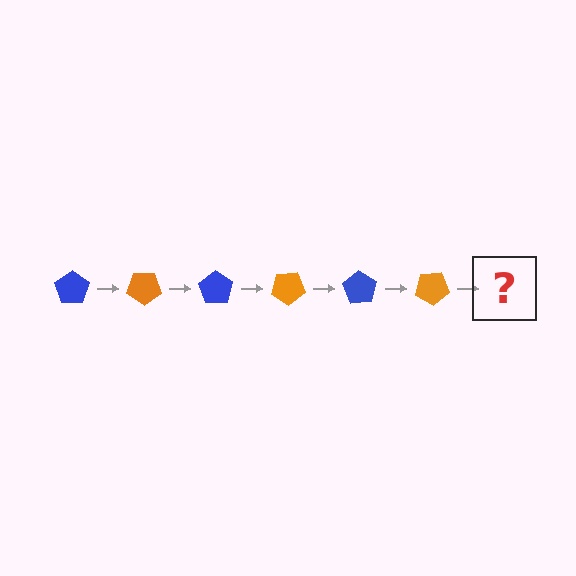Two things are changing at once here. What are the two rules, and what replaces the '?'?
The two rules are that it rotates 35 degrees each step and the color cycles through blue and orange. The '?' should be a blue pentagon, rotated 210 degrees from the start.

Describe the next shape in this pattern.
It should be a blue pentagon, rotated 210 degrees from the start.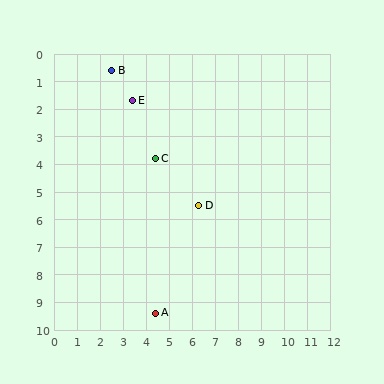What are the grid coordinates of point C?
Point C is at approximately (4.4, 3.8).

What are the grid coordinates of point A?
Point A is at approximately (4.4, 9.4).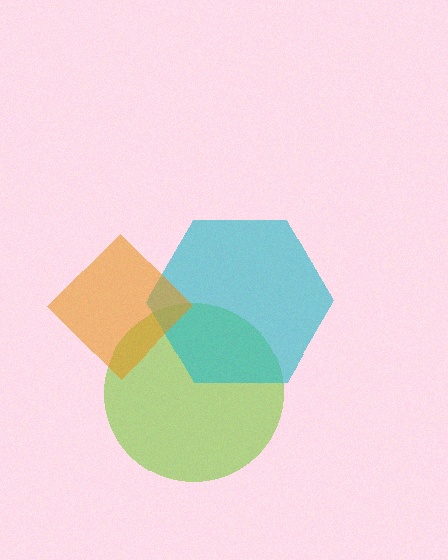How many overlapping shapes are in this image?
There are 3 overlapping shapes in the image.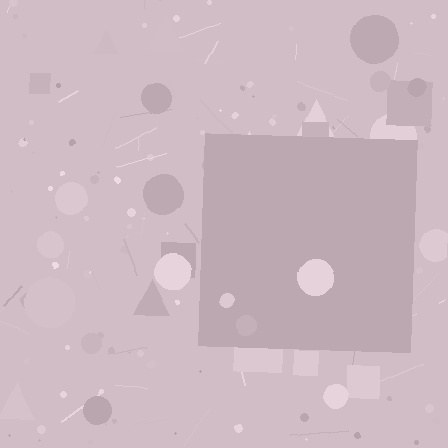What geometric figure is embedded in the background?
A square is embedded in the background.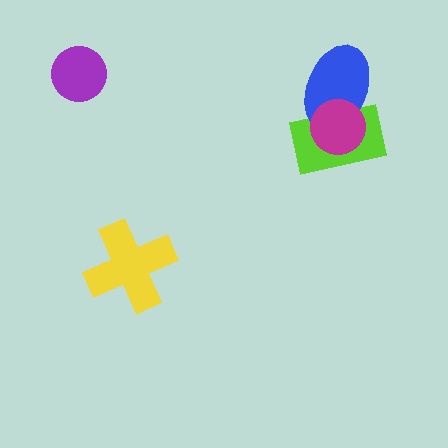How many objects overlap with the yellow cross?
0 objects overlap with the yellow cross.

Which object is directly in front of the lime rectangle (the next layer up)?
The blue ellipse is directly in front of the lime rectangle.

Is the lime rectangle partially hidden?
Yes, it is partially covered by another shape.